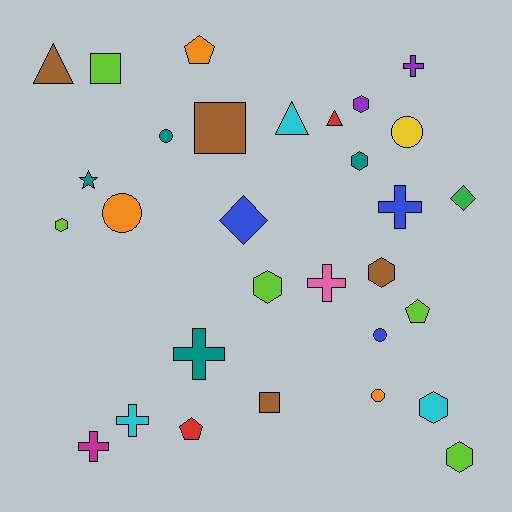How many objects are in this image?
There are 30 objects.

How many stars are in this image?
There is 1 star.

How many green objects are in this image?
There is 1 green object.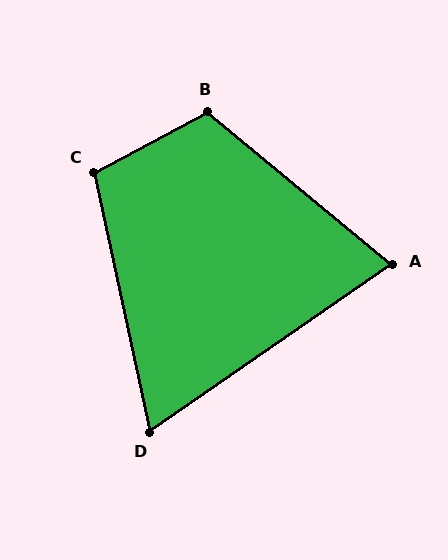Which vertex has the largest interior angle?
B, at approximately 112 degrees.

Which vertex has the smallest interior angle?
D, at approximately 68 degrees.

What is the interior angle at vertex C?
Approximately 106 degrees (obtuse).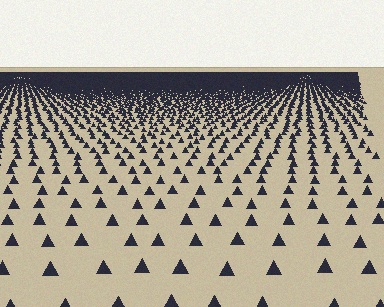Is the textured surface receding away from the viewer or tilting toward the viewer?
The surface is receding away from the viewer. Texture elements get smaller and denser toward the top.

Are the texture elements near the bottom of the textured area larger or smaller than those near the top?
Larger. Near the bottom, elements are closer to the viewer and appear at a bigger on-screen size.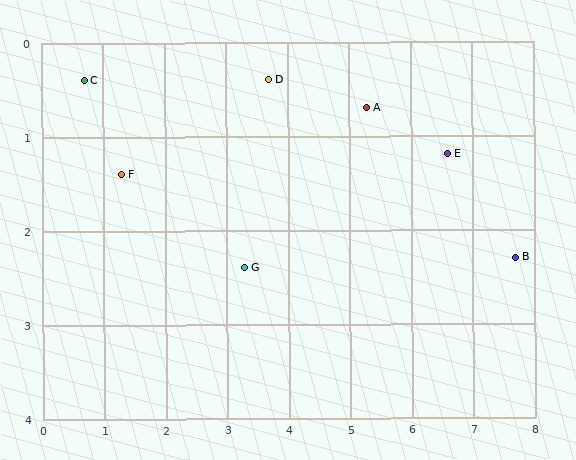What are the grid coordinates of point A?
Point A is at approximately (5.3, 0.7).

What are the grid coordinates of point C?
Point C is at approximately (0.7, 0.4).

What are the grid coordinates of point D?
Point D is at approximately (3.7, 0.4).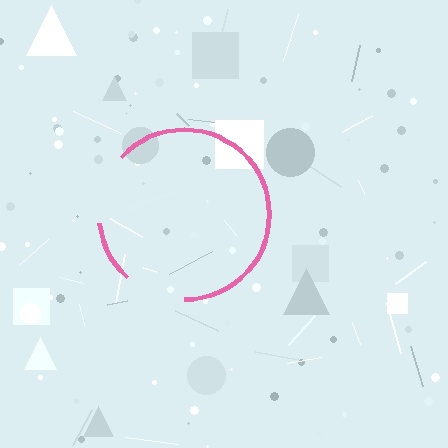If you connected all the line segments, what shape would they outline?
They would outline a circle.